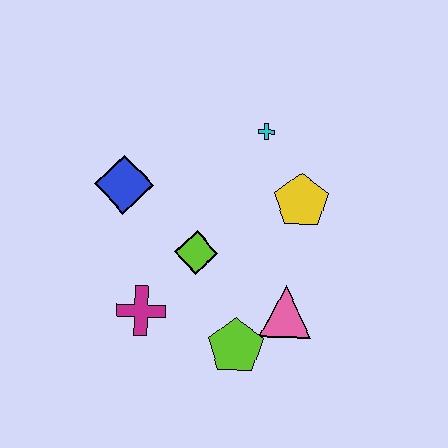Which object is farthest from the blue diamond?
The pink triangle is farthest from the blue diamond.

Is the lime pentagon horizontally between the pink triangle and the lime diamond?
Yes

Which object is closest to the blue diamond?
The lime diamond is closest to the blue diamond.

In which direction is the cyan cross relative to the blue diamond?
The cyan cross is to the right of the blue diamond.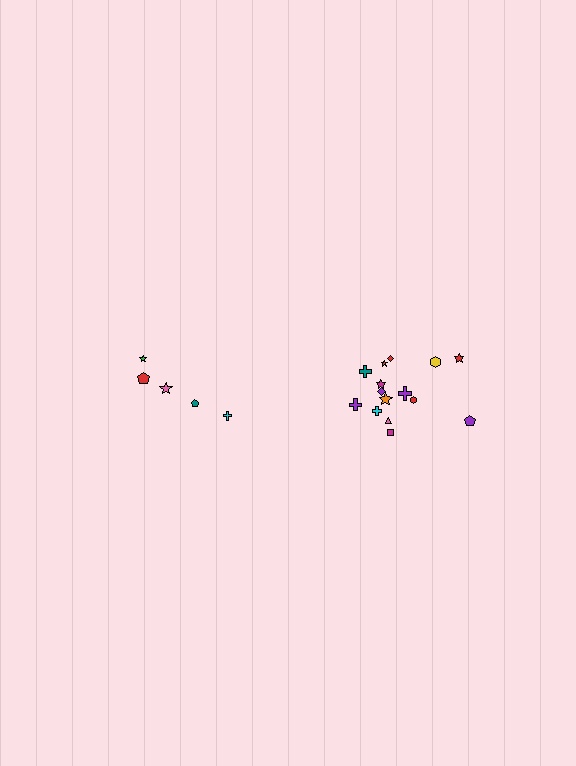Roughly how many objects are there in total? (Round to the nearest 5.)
Roughly 20 objects in total.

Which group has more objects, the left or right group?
The right group.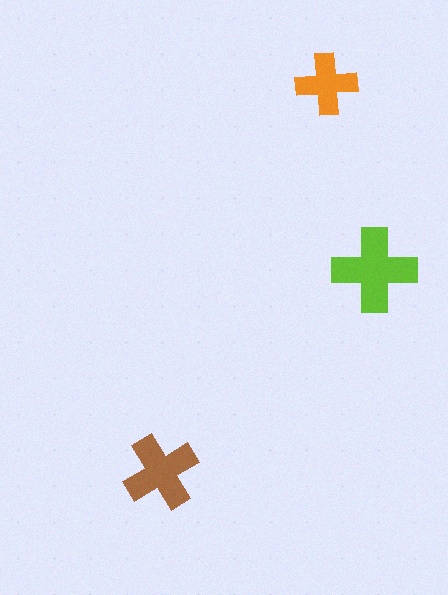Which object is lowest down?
The brown cross is bottommost.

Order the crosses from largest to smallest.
the lime one, the brown one, the orange one.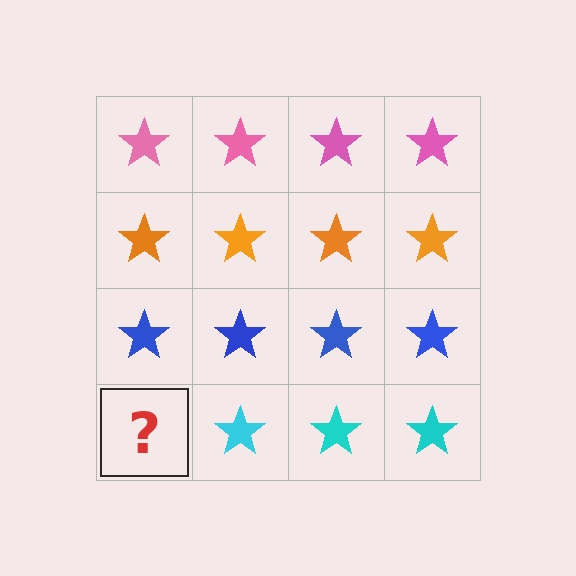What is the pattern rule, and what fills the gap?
The rule is that each row has a consistent color. The gap should be filled with a cyan star.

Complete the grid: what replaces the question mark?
The question mark should be replaced with a cyan star.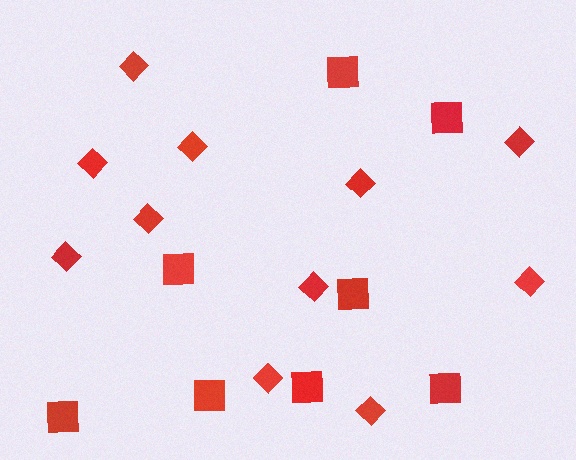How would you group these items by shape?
There are 2 groups: one group of diamonds (11) and one group of squares (8).